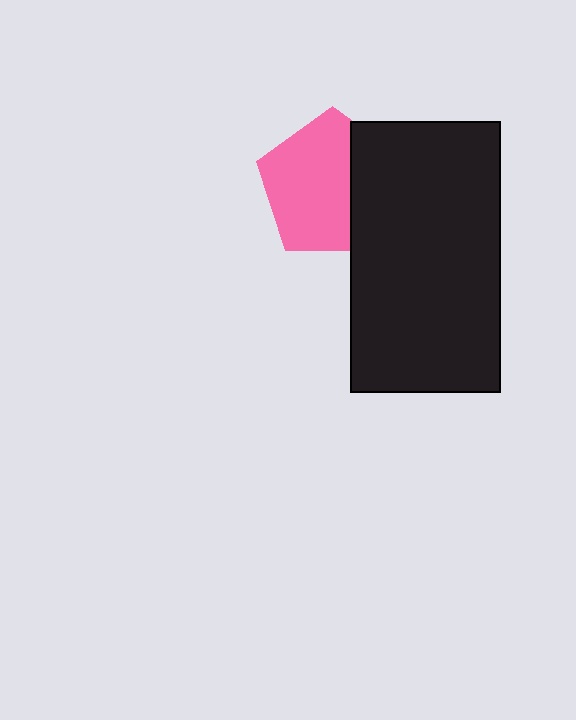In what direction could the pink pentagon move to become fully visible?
The pink pentagon could move left. That would shift it out from behind the black rectangle entirely.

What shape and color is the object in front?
The object in front is a black rectangle.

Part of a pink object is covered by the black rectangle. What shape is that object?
It is a pentagon.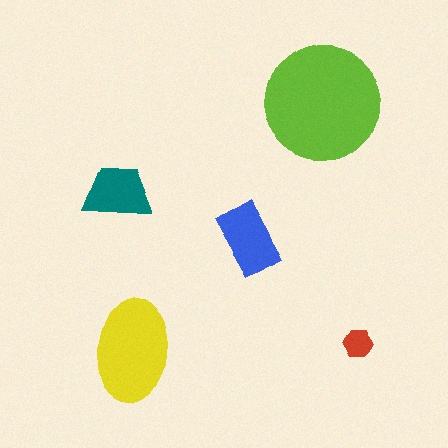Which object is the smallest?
The red hexagon.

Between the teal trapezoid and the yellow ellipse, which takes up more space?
The yellow ellipse.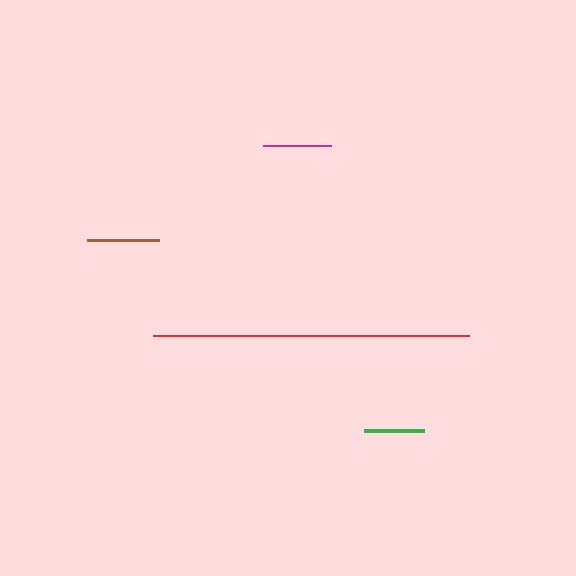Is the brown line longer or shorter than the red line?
The red line is longer than the brown line.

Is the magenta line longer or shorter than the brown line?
The brown line is longer than the magenta line.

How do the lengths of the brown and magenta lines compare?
The brown and magenta lines are approximately the same length.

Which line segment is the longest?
The red line is the longest at approximately 317 pixels.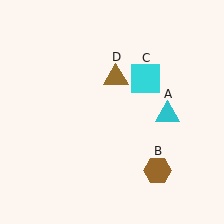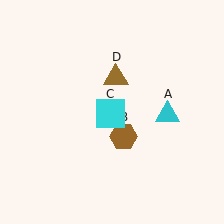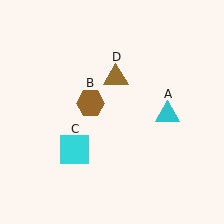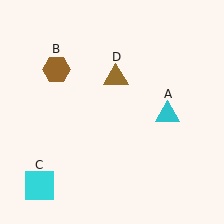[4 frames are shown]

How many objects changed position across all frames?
2 objects changed position: brown hexagon (object B), cyan square (object C).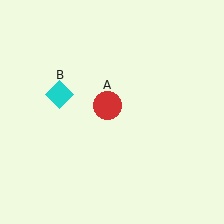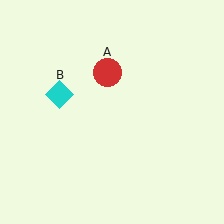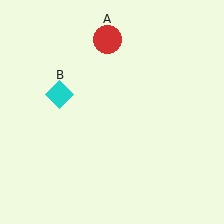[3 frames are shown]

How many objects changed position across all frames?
1 object changed position: red circle (object A).